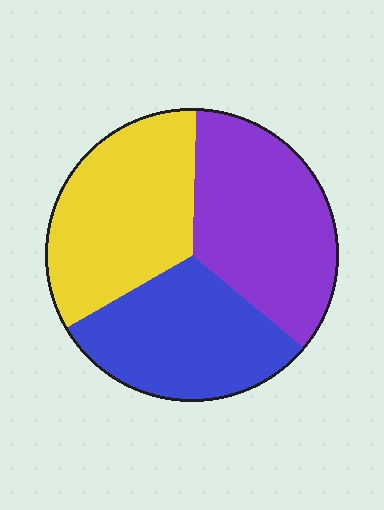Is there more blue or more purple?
Purple.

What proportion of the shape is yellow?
Yellow takes up about one third (1/3) of the shape.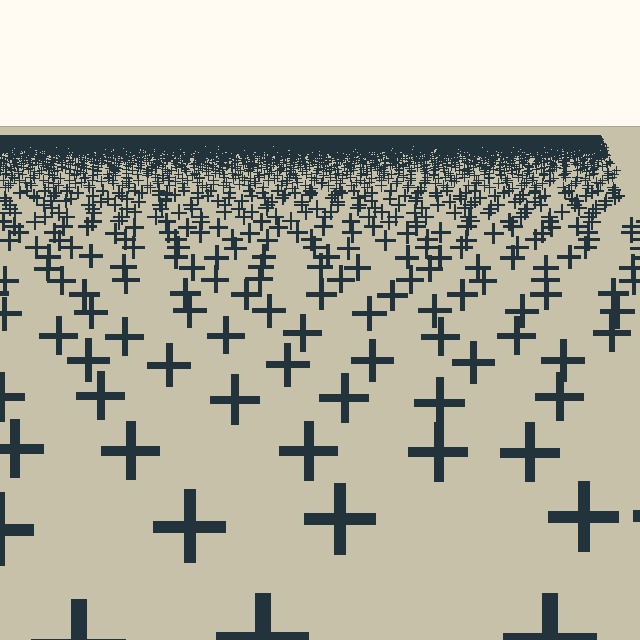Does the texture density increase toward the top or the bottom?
Density increases toward the top.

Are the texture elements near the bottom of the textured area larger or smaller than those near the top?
Larger. Near the bottom, elements are closer to the viewer and appear at a bigger on-screen size.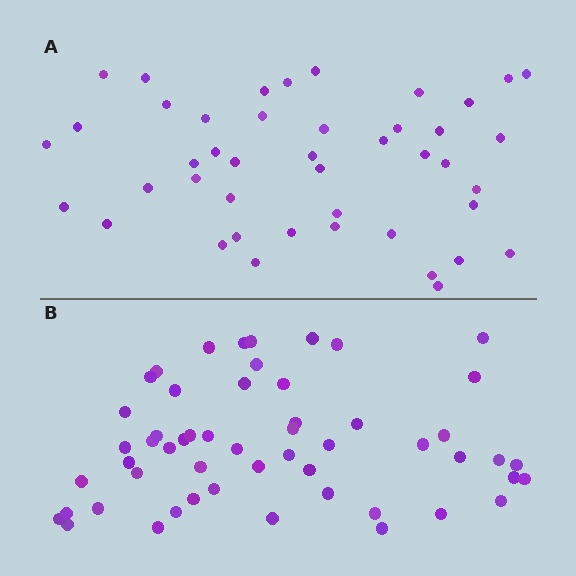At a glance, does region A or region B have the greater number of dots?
Region B (the bottom region) has more dots.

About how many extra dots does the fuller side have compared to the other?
Region B has roughly 10 or so more dots than region A.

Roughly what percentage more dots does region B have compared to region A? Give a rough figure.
About 25% more.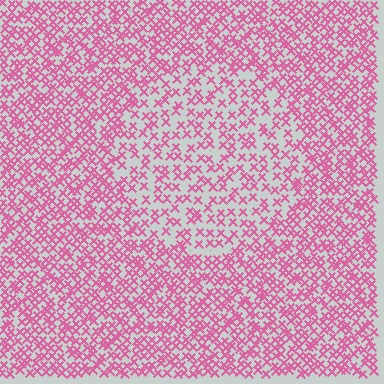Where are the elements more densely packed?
The elements are more densely packed outside the circle boundary.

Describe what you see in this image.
The image contains small pink elements arranged at two different densities. A circle-shaped region is visible where the elements are less densely packed than the surrounding area.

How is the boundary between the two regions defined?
The boundary is defined by a change in element density (approximately 1.7x ratio). All elements are the same color, size, and shape.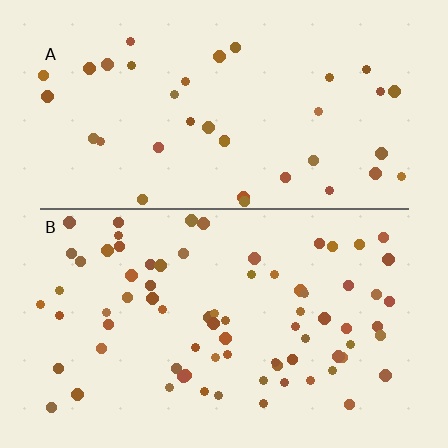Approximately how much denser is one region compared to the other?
Approximately 2.0× — region B over region A.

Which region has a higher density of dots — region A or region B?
B (the bottom).